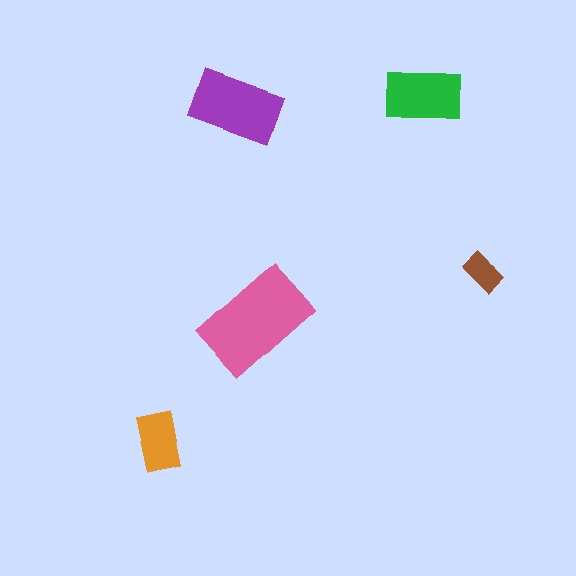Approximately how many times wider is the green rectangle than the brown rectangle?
About 2 times wider.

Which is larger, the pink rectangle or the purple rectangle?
The pink one.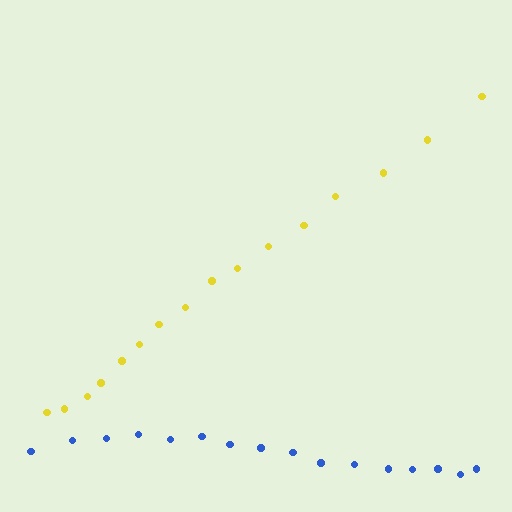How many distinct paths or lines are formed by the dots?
There are 2 distinct paths.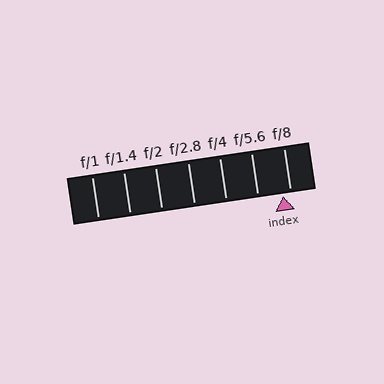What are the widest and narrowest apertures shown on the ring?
The widest aperture shown is f/1 and the narrowest is f/8.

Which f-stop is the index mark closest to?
The index mark is closest to f/8.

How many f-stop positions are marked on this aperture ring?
There are 7 f-stop positions marked.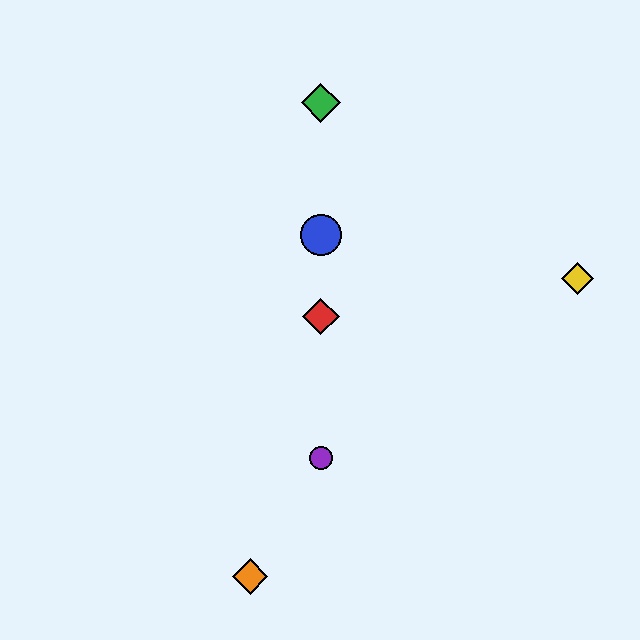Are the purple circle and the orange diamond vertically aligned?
No, the purple circle is at x≈321 and the orange diamond is at x≈250.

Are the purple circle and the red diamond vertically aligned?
Yes, both are at x≈321.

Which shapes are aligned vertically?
The red diamond, the blue circle, the green diamond, the purple circle are aligned vertically.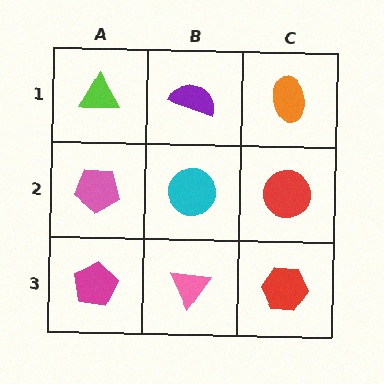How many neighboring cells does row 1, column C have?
2.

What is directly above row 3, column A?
A pink pentagon.